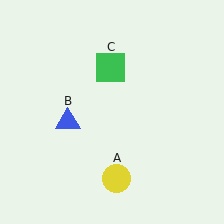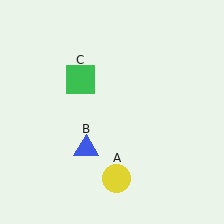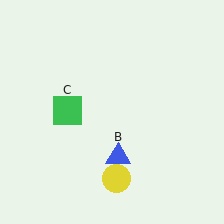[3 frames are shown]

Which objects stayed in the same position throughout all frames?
Yellow circle (object A) remained stationary.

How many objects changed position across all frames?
2 objects changed position: blue triangle (object B), green square (object C).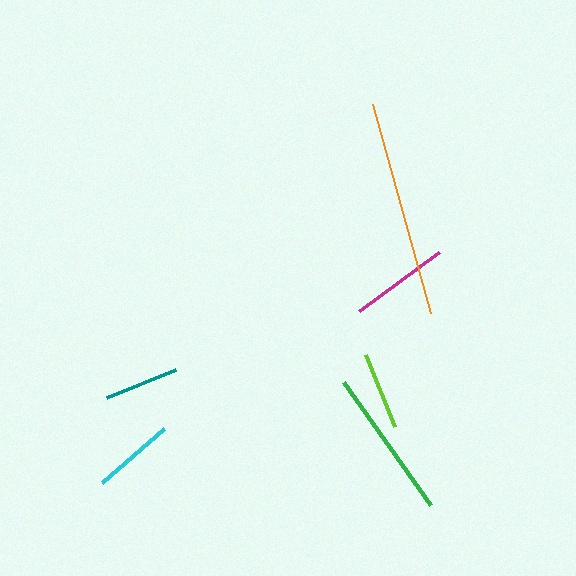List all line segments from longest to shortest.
From longest to shortest: orange, green, magenta, cyan, lime, teal.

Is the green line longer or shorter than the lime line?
The green line is longer than the lime line.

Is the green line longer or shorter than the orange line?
The orange line is longer than the green line.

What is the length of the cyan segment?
The cyan segment is approximately 82 pixels long.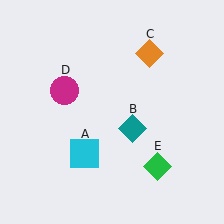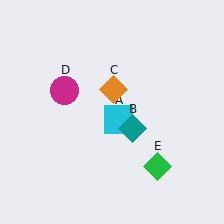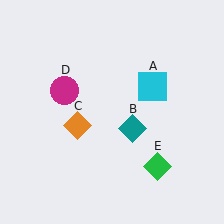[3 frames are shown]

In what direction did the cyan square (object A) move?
The cyan square (object A) moved up and to the right.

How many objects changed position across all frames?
2 objects changed position: cyan square (object A), orange diamond (object C).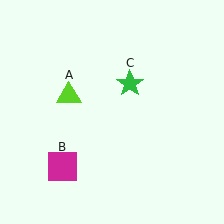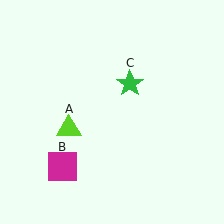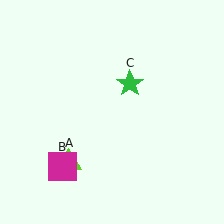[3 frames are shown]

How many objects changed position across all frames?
1 object changed position: lime triangle (object A).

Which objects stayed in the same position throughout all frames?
Magenta square (object B) and green star (object C) remained stationary.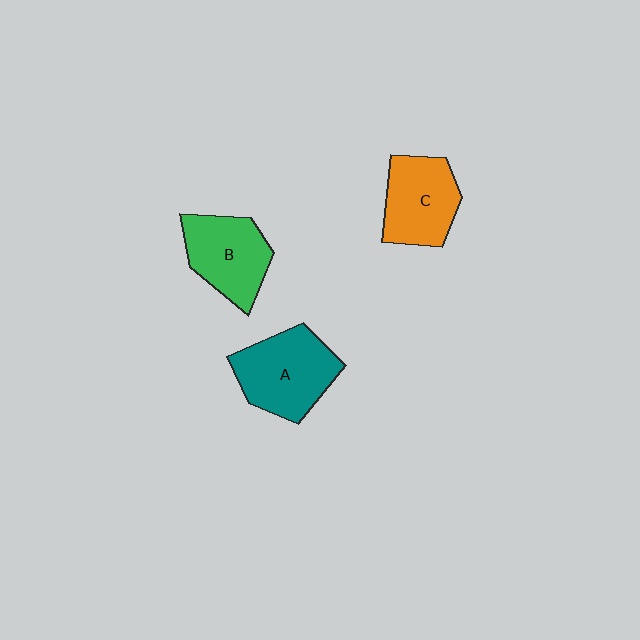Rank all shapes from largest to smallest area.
From largest to smallest: A (teal), B (green), C (orange).